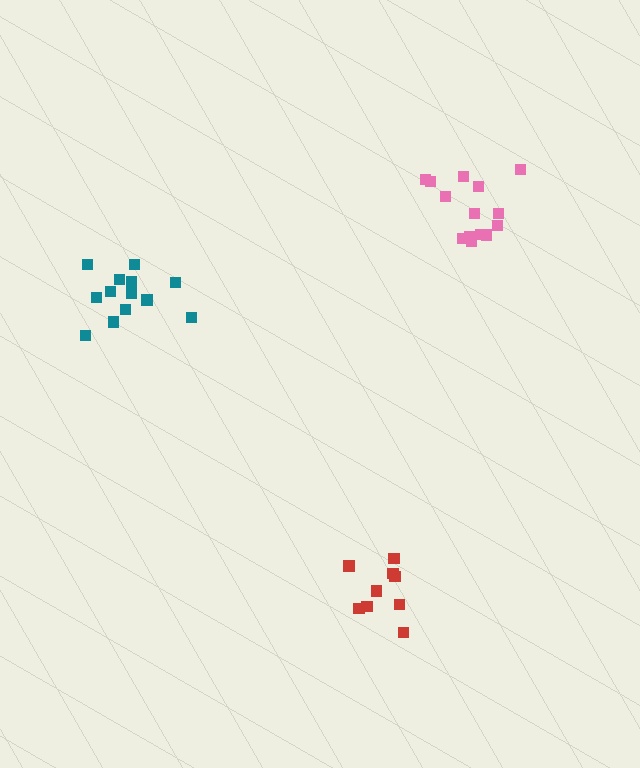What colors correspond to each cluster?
The clusters are colored: teal, red, pink.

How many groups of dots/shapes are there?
There are 3 groups.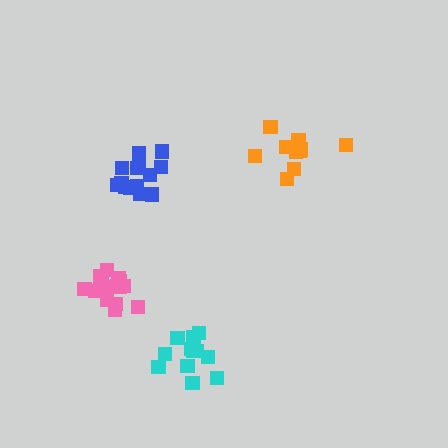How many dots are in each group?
Group 1: 11 dots, Group 2: 14 dots, Group 3: 13 dots, Group 4: 16 dots (54 total).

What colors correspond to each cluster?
The clusters are colored: orange, blue, cyan, pink.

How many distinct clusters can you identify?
There are 4 distinct clusters.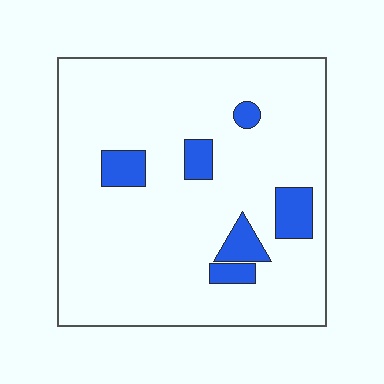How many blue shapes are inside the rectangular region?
6.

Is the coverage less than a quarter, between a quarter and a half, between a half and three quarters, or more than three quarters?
Less than a quarter.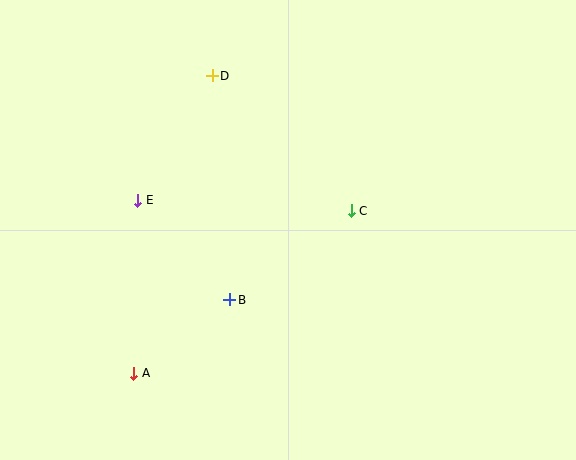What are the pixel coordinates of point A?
Point A is at (134, 373).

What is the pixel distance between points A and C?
The distance between A and C is 271 pixels.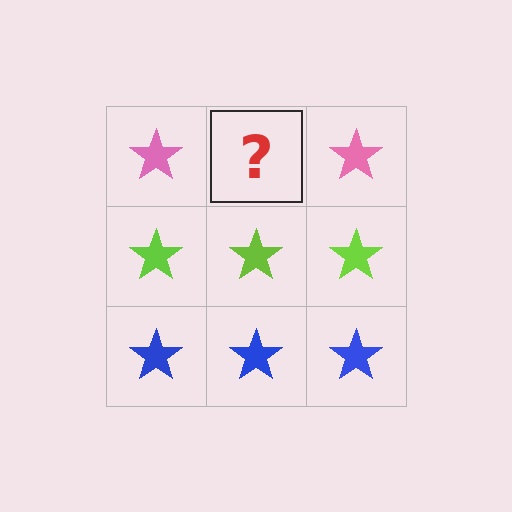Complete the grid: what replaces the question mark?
The question mark should be replaced with a pink star.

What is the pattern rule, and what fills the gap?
The rule is that each row has a consistent color. The gap should be filled with a pink star.